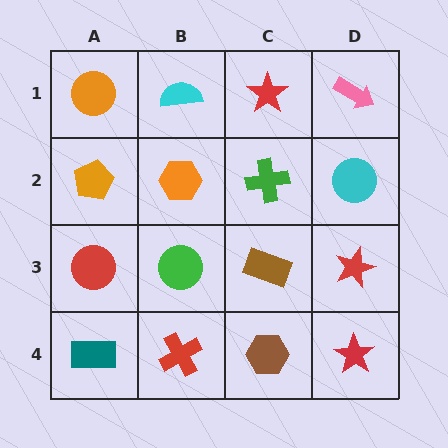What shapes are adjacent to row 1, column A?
An orange pentagon (row 2, column A), a cyan semicircle (row 1, column B).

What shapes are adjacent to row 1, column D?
A cyan circle (row 2, column D), a red star (row 1, column C).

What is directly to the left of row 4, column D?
A brown hexagon.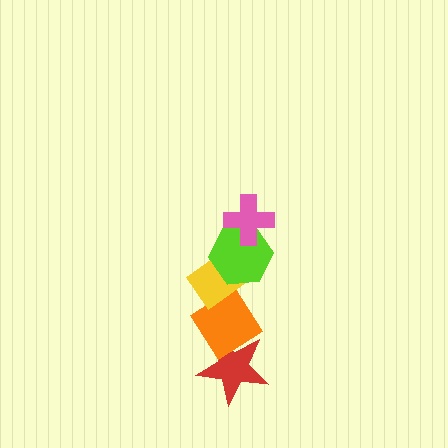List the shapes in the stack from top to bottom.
From top to bottom: the pink cross, the lime hexagon, the yellow rectangle, the orange diamond, the red star.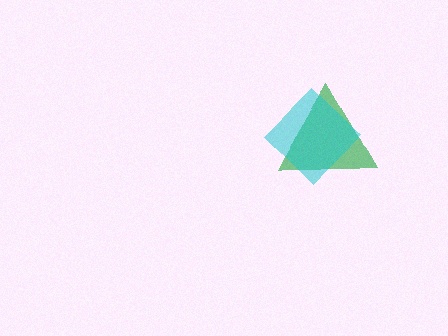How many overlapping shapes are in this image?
There are 2 overlapping shapes in the image.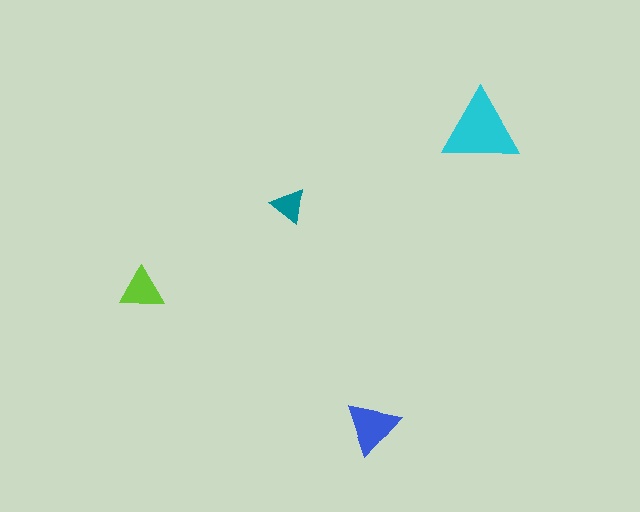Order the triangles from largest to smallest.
the cyan one, the blue one, the lime one, the teal one.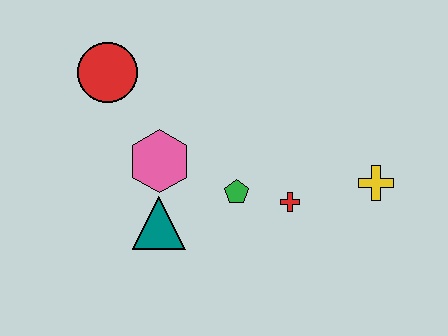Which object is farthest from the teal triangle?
The yellow cross is farthest from the teal triangle.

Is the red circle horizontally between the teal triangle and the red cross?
No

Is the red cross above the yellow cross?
No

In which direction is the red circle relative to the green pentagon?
The red circle is to the left of the green pentagon.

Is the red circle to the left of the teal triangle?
Yes